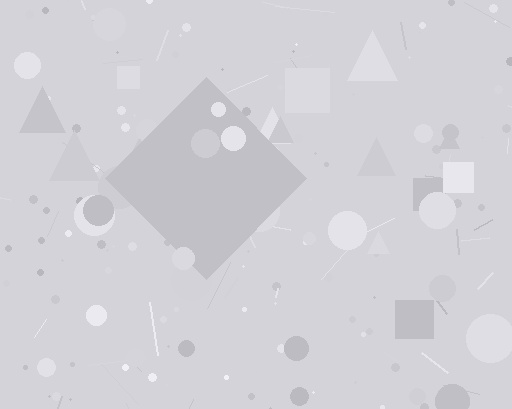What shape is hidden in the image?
A diamond is hidden in the image.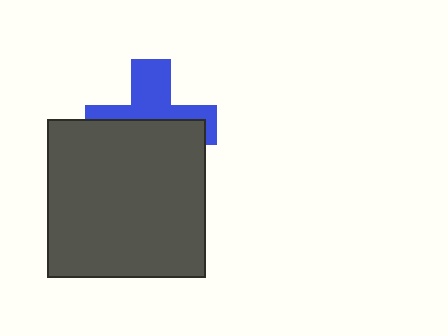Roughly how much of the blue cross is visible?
A small part of it is visible (roughly 45%).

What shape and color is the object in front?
The object in front is a dark gray square.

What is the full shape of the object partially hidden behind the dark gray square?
The partially hidden object is a blue cross.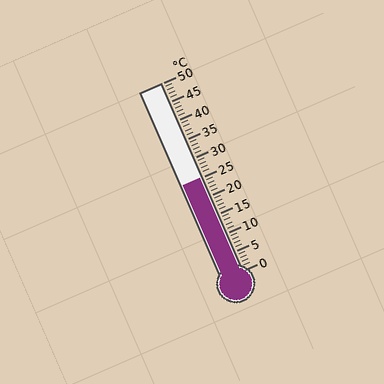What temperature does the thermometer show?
The thermometer shows approximately 25°C.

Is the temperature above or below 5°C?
The temperature is above 5°C.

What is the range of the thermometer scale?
The thermometer scale ranges from 0°C to 50°C.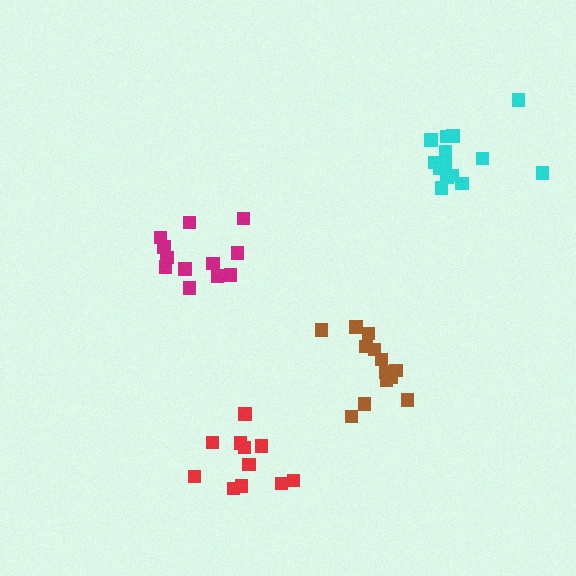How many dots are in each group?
Group 1: 12 dots, Group 2: 13 dots, Group 3: 14 dots, Group 4: 11 dots (50 total).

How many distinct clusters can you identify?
There are 4 distinct clusters.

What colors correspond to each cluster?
The clusters are colored: magenta, brown, cyan, red.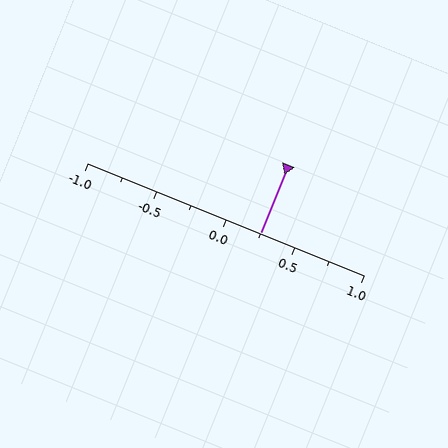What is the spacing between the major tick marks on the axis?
The major ticks are spaced 0.5 apart.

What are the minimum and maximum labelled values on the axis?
The axis runs from -1.0 to 1.0.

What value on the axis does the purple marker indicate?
The marker indicates approximately 0.25.